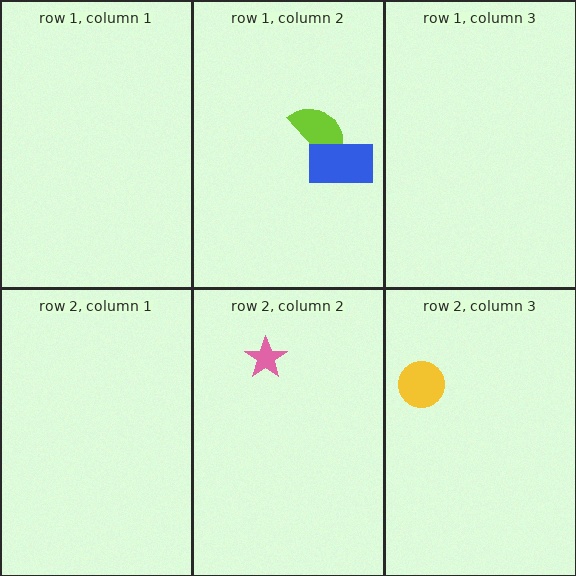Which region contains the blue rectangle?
The row 1, column 2 region.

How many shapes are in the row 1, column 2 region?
2.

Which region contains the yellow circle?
The row 2, column 3 region.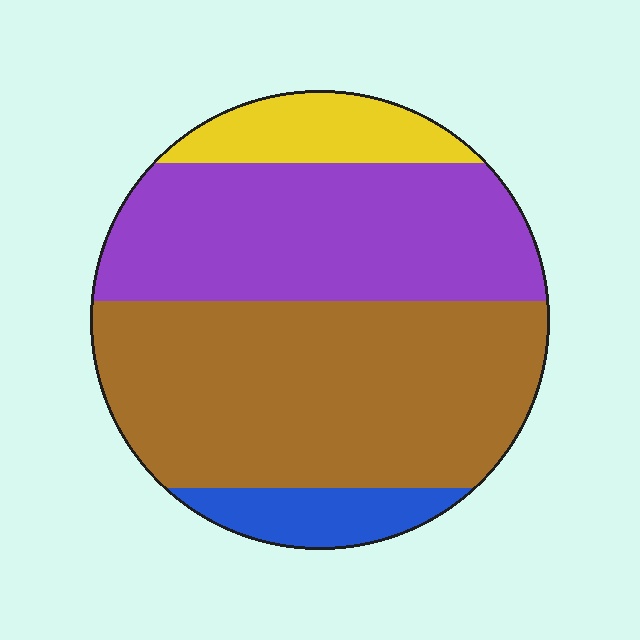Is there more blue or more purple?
Purple.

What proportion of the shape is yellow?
Yellow covers about 10% of the shape.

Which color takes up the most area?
Brown, at roughly 45%.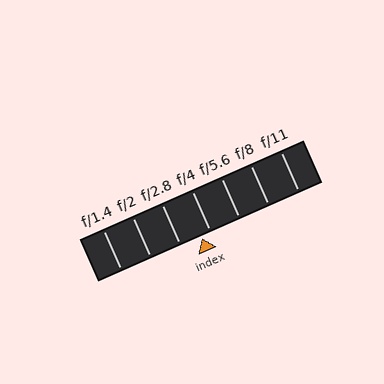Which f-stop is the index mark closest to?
The index mark is closest to f/4.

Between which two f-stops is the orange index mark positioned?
The index mark is between f/2.8 and f/4.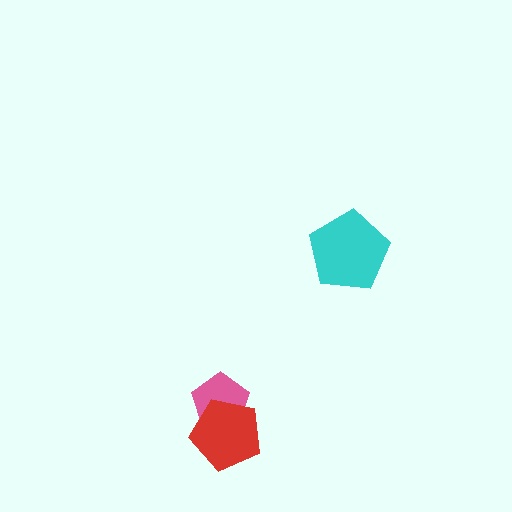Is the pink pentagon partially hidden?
Yes, it is partially covered by another shape.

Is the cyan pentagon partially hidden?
No, no other shape covers it.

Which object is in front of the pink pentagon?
The red pentagon is in front of the pink pentagon.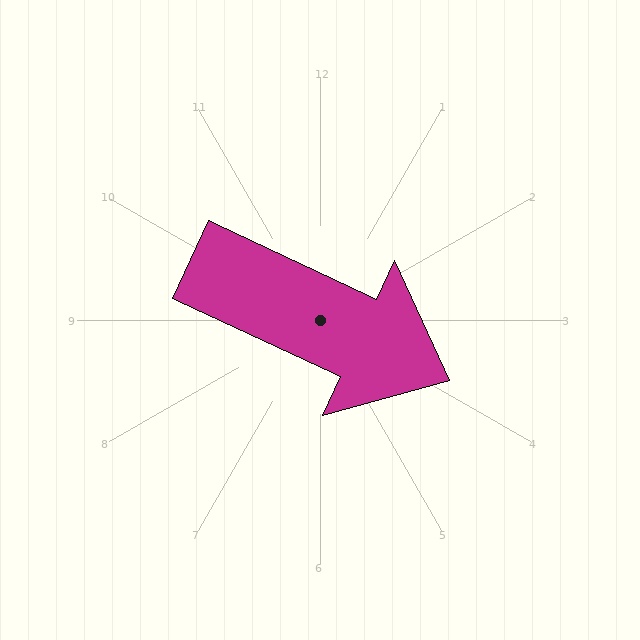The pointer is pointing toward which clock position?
Roughly 4 o'clock.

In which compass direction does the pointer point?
Southeast.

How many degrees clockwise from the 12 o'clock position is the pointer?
Approximately 115 degrees.